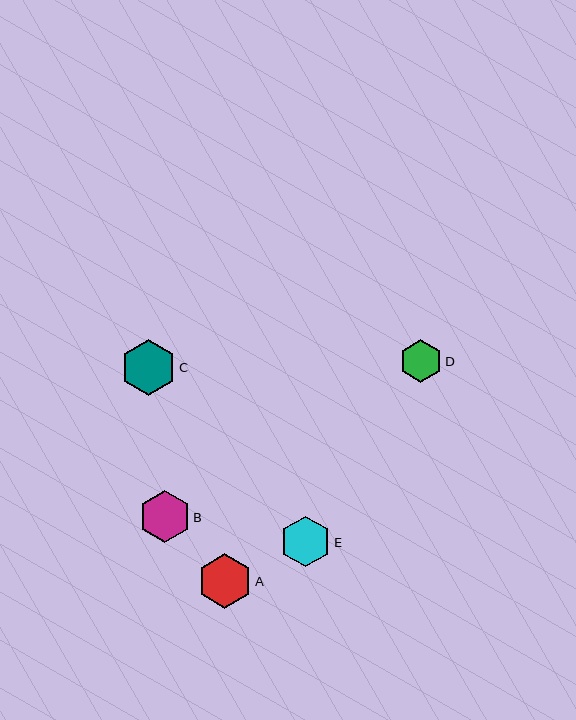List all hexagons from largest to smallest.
From largest to smallest: C, A, B, E, D.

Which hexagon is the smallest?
Hexagon D is the smallest with a size of approximately 43 pixels.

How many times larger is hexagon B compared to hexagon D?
Hexagon B is approximately 1.2 times the size of hexagon D.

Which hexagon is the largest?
Hexagon C is the largest with a size of approximately 56 pixels.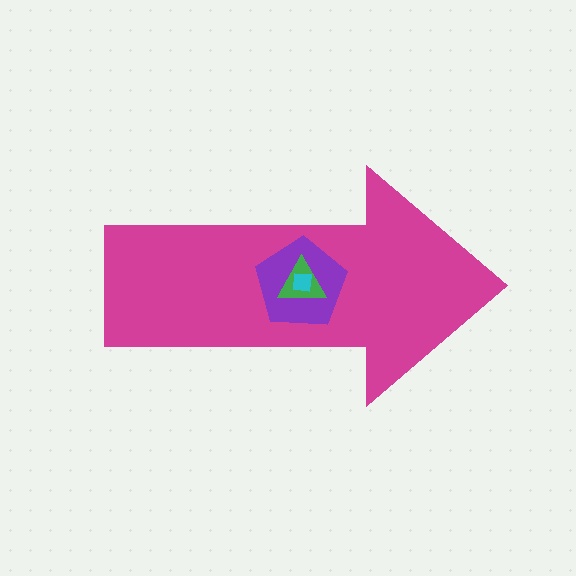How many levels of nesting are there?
4.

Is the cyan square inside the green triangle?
Yes.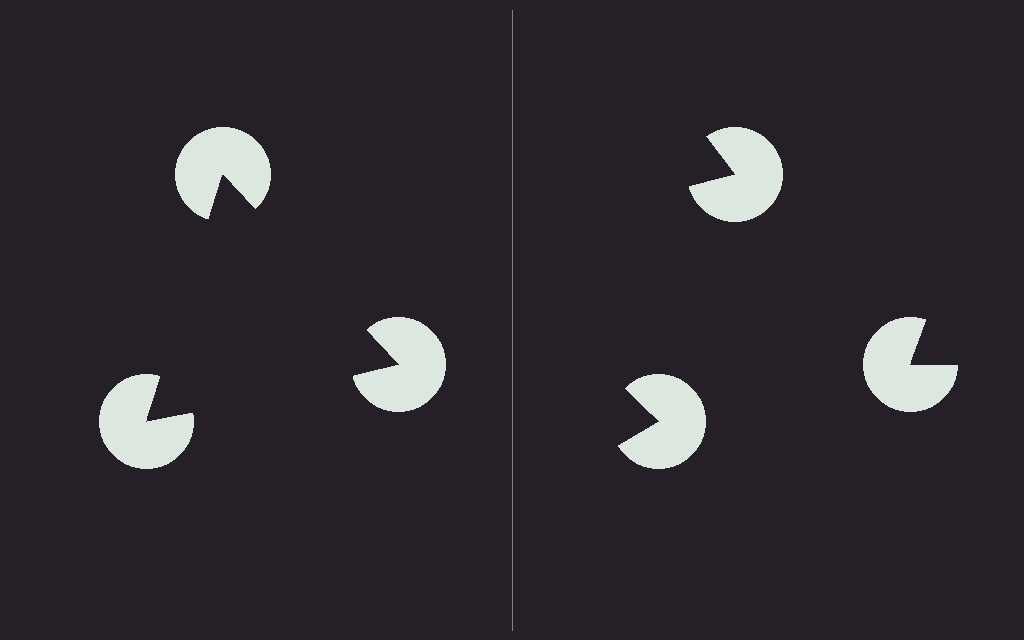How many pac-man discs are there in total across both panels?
6 — 3 on each side.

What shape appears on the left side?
An illusory triangle.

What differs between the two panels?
The pac-man discs are positioned identically on both sides; only the wedge orientations differ. On the left they align to a triangle; on the right they are misaligned.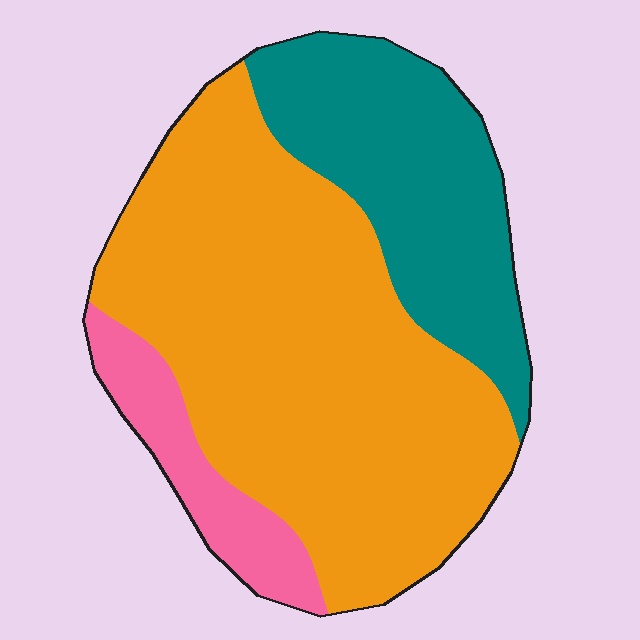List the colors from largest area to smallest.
From largest to smallest: orange, teal, pink.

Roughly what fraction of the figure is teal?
Teal covers 27% of the figure.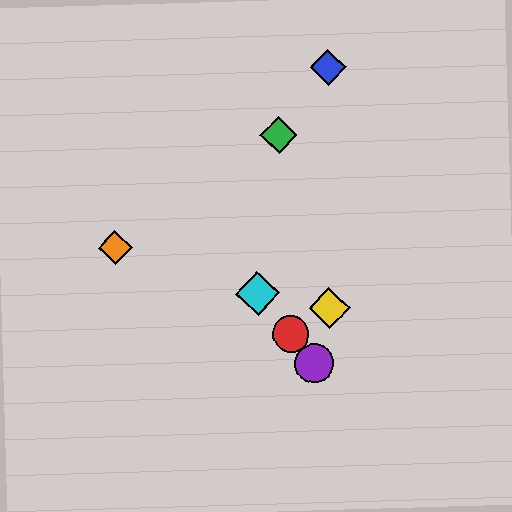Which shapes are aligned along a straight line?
The red circle, the purple circle, the cyan diamond are aligned along a straight line.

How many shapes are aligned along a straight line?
3 shapes (the red circle, the purple circle, the cyan diamond) are aligned along a straight line.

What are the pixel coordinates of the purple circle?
The purple circle is at (314, 363).